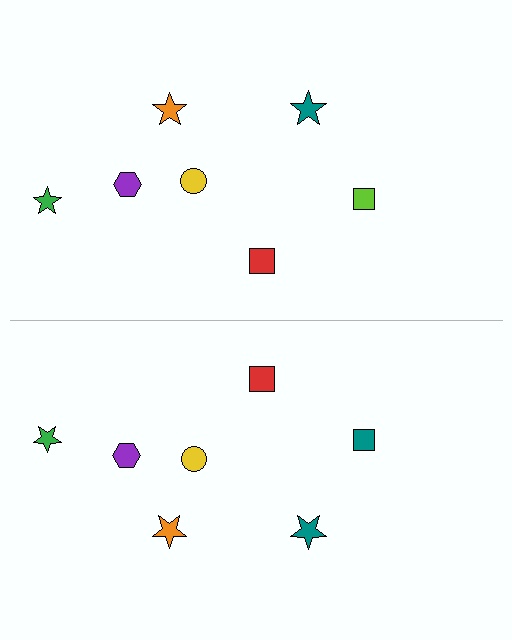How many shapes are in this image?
There are 14 shapes in this image.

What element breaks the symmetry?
The teal square on the bottom side breaks the symmetry — its mirror counterpart is lime.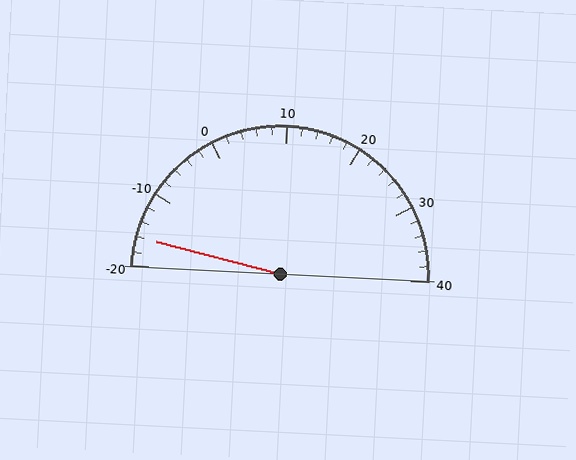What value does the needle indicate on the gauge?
The needle indicates approximately -16.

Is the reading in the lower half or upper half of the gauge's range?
The reading is in the lower half of the range (-20 to 40).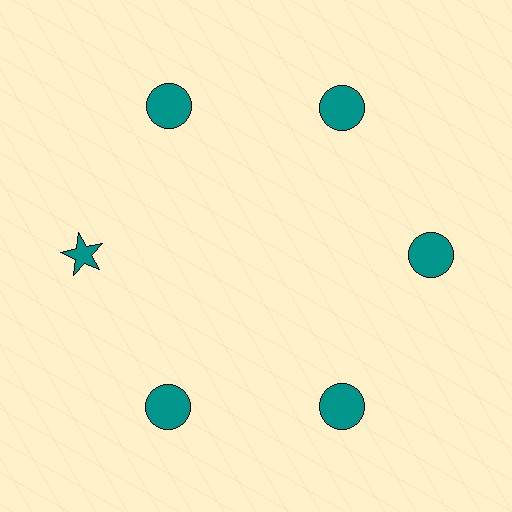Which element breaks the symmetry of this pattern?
The teal star at roughly the 9 o'clock position breaks the symmetry. All other shapes are teal circles.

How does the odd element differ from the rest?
It has a different shape: star instead of circle.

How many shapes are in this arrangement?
There are 6 shapes arranged in a ring pattern.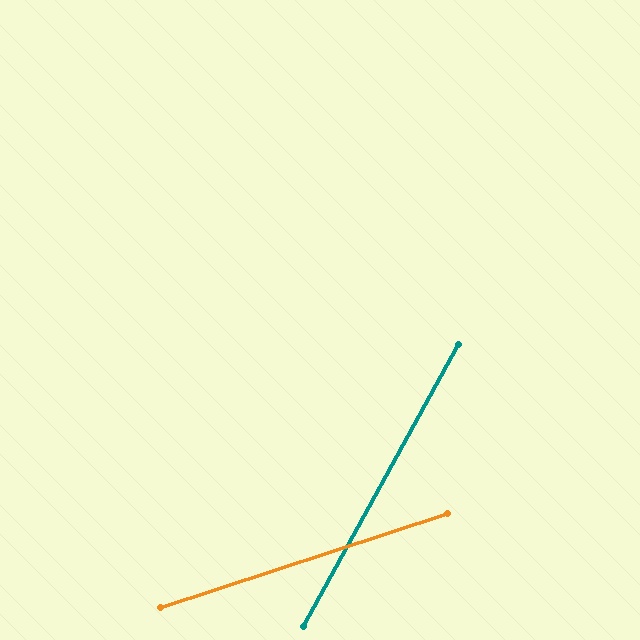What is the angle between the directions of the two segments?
Approximately 43 degrees.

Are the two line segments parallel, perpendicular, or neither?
Neither parallel nor perpendicular — they differ by about 43°.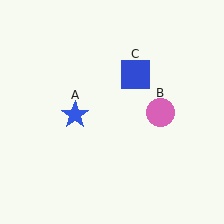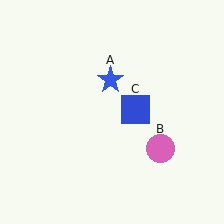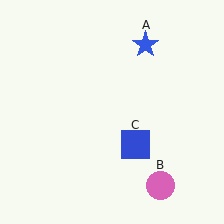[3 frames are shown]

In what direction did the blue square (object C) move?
The blue square (object C) moved down.